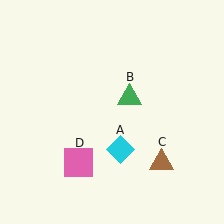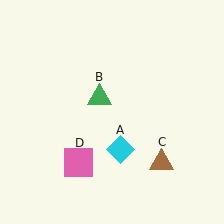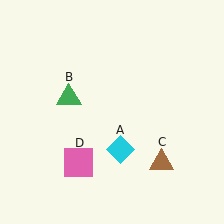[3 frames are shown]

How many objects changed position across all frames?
1 object changed position: green triangle (object B).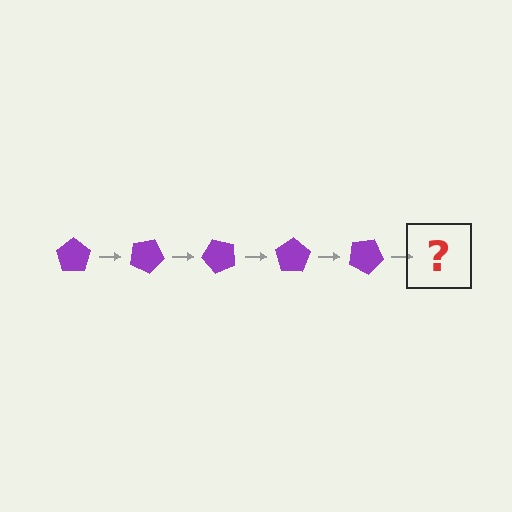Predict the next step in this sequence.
The next step is a purple pentagon rotated 125 degrees.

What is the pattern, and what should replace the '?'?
The pattern is that the pentagon rotates 25 degrees each step. The '?' should be a purple pentagon rotated 125 degrees.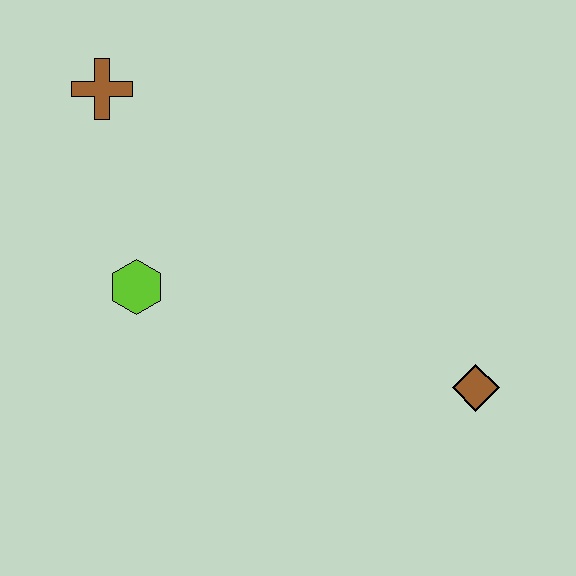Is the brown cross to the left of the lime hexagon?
Yes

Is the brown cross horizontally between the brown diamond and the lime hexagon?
No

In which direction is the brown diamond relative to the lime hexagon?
The brown diamond is to the right of the lime hexagon.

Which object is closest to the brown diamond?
The lime hexagon is closest to the brown diamond.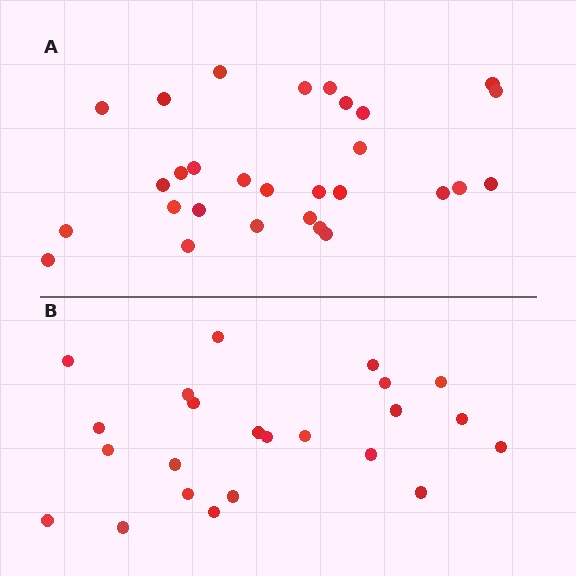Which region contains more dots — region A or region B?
Region A (the top region) has more dots.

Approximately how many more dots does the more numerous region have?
Region A has about 6 more dots than region B.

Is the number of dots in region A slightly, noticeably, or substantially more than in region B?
Region A has noticeably more, but not dramatically so. The ratio is roughly 1.3 to 1.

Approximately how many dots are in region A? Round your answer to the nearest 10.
About 30 dots. (The exact count is 29, which rounds to 30.)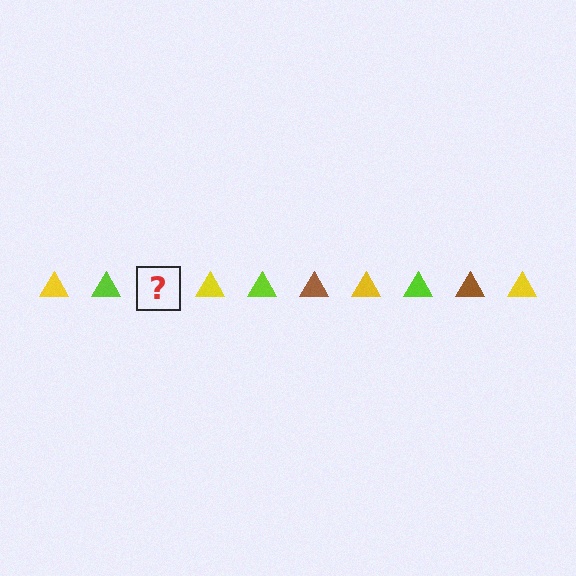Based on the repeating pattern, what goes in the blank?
The blank should be a brown triangle.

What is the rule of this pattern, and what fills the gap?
The rule is that the pattern cycles through yellow, lime, brown triangles. The gap should be filled with a brown triangle.